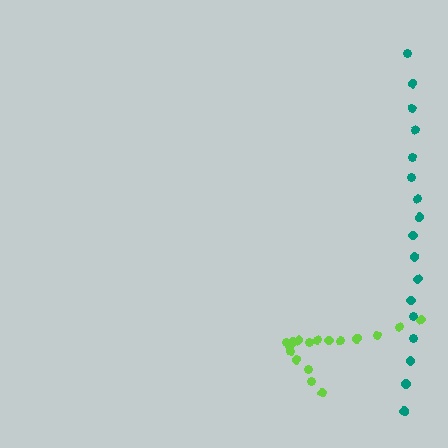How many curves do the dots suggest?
There are 2 distinct paths.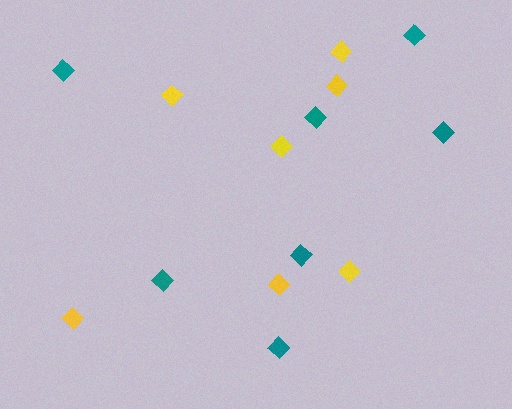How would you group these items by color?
There are 2 groups: one group of teal diamonds (7) and one group of yellow diamonds (7).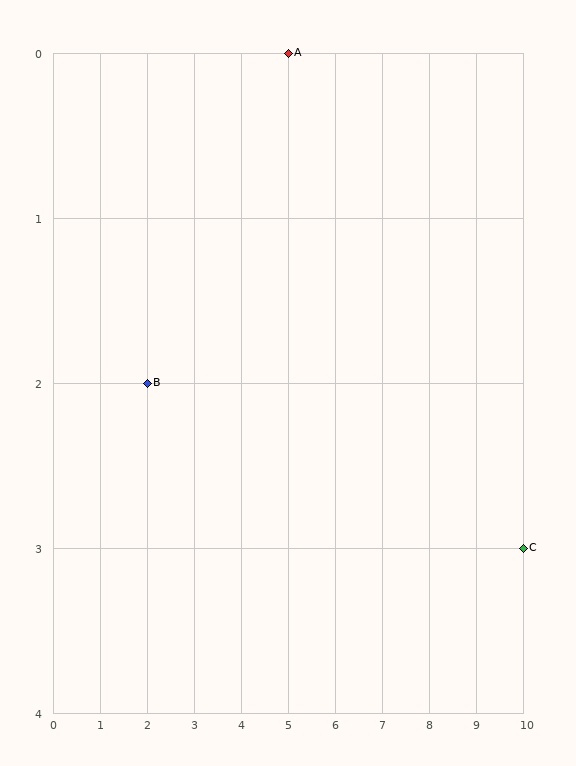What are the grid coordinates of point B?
Point B is at grid coordinates (2, 2).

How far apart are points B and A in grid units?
Points B and A are 3 columns and 2 rows apart (about 3.6 grid units diagonally).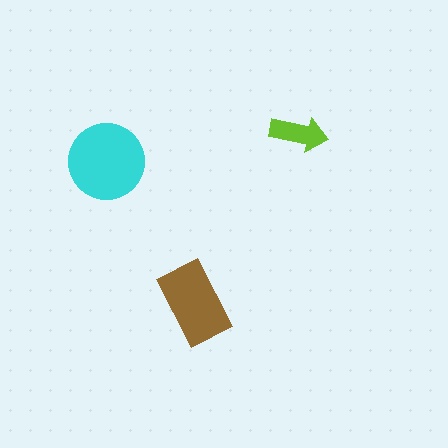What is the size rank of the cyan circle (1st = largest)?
1st.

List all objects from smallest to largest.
The lime arrow, the brown rectangle, the cyan circle.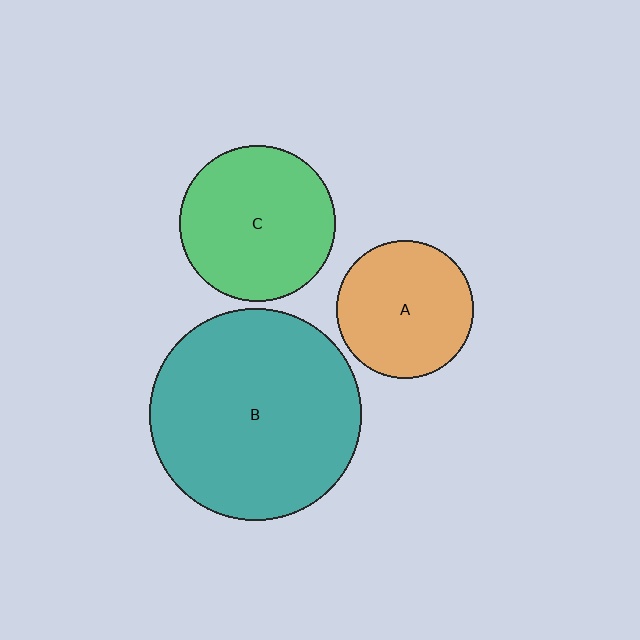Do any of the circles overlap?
No, none of the circles overlap.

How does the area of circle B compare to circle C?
Approximately 1.8 times.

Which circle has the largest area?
Circle B (teal).